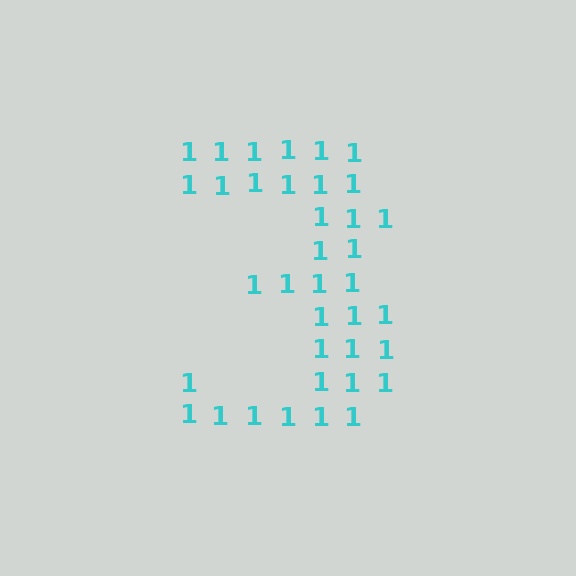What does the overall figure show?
The overall figure shows the digit 3.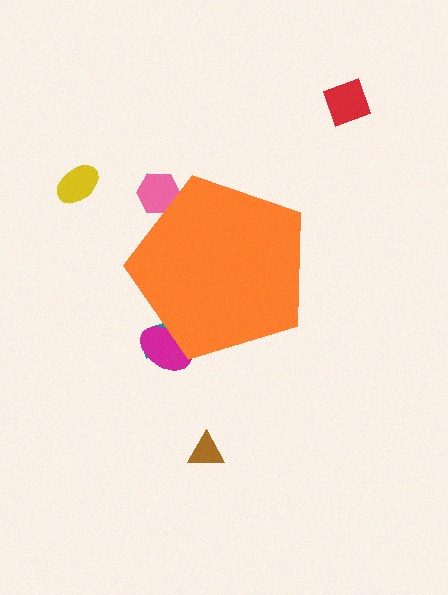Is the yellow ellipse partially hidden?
No, the yellow ellipse is fully visible.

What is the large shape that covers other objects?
An orange pentagon.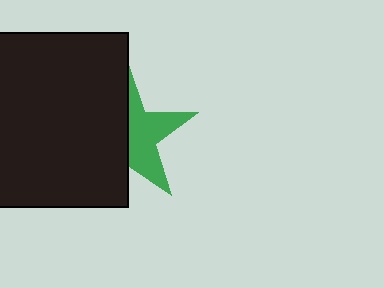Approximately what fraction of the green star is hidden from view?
Roughly 53% of the green star is hidden behind the black square.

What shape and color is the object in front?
The object in front is a black square.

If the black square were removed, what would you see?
You would see the complete green star.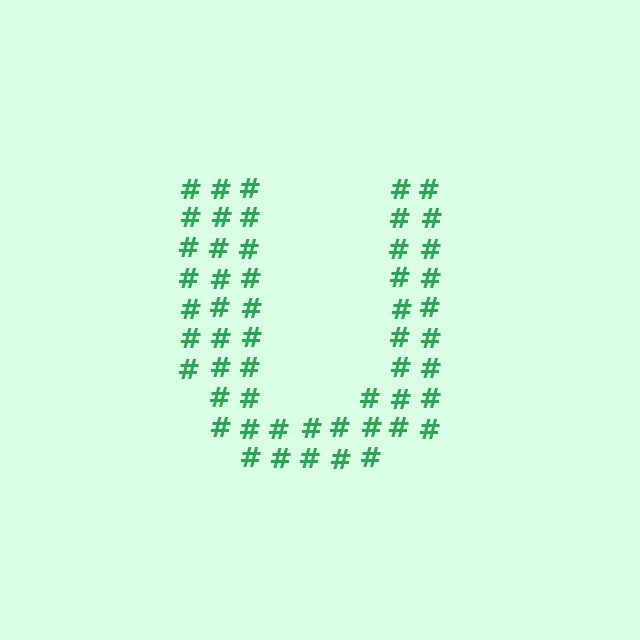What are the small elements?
The small elements are hash symbols.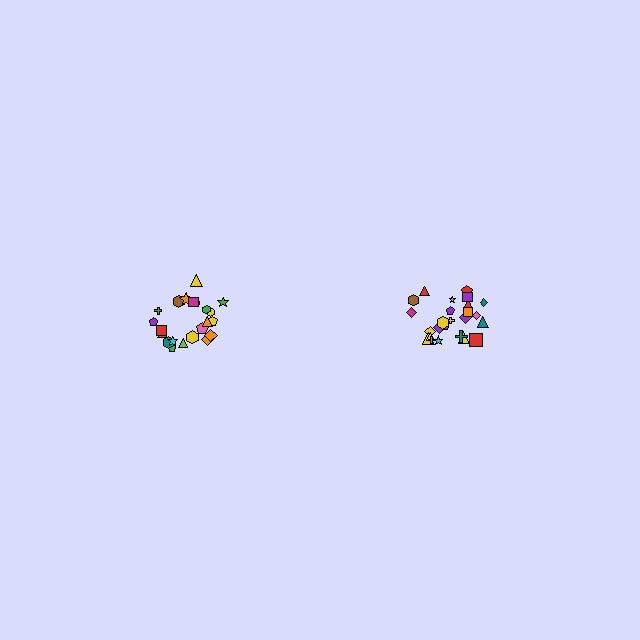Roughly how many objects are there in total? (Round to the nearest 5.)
Roughly 45 objects in total.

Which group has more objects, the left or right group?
The right group.